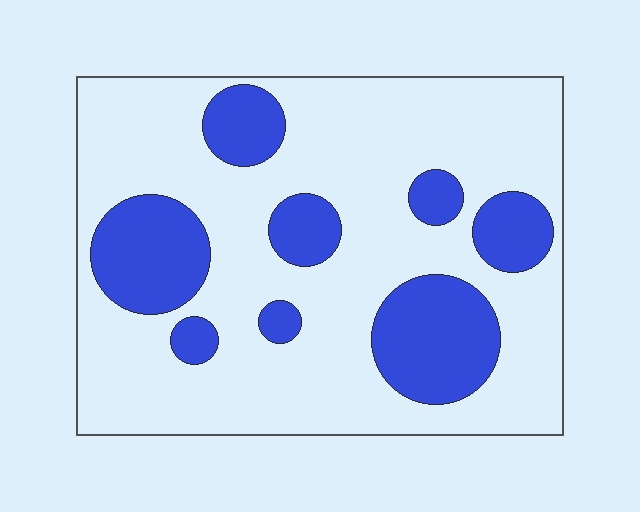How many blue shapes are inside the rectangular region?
8.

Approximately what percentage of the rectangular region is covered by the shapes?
Approximately 25%.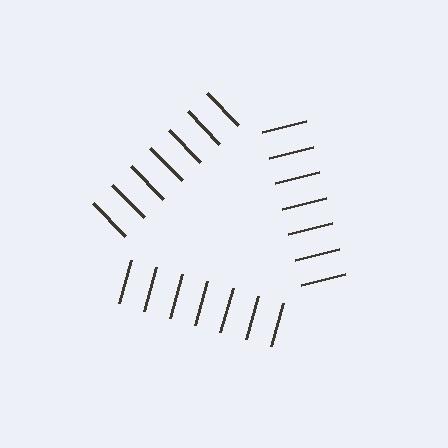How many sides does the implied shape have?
3 sides — the line-ends trace a triangle.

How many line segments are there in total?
21 — 7 along each of the 3 edges.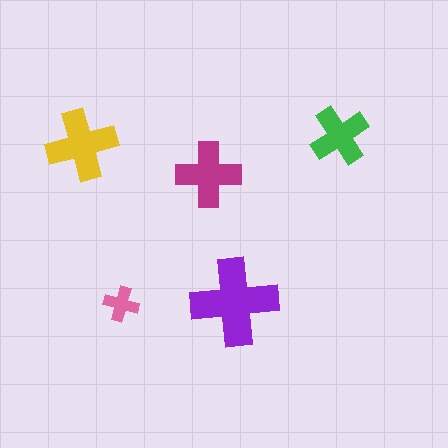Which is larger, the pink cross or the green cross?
The green one.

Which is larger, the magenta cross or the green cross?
The magenta one.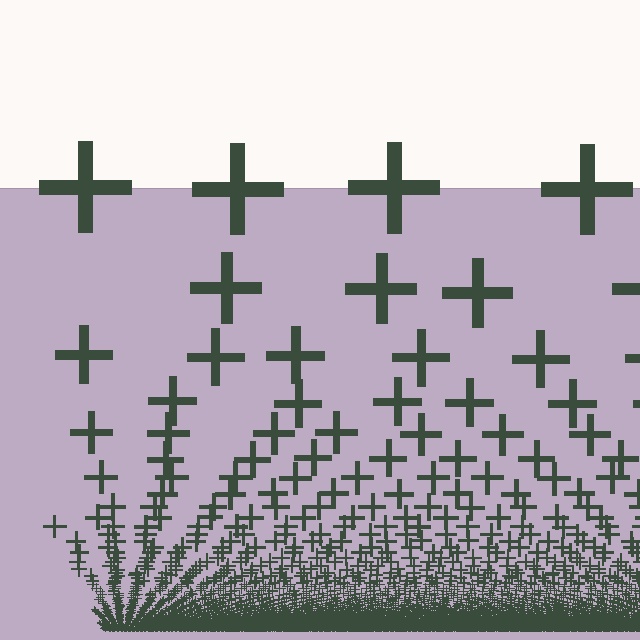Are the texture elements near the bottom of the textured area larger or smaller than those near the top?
Smaller. The gradient is inverted — elements near the bottom are smaller and denser.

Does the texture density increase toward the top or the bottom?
Density increases toward the bottom.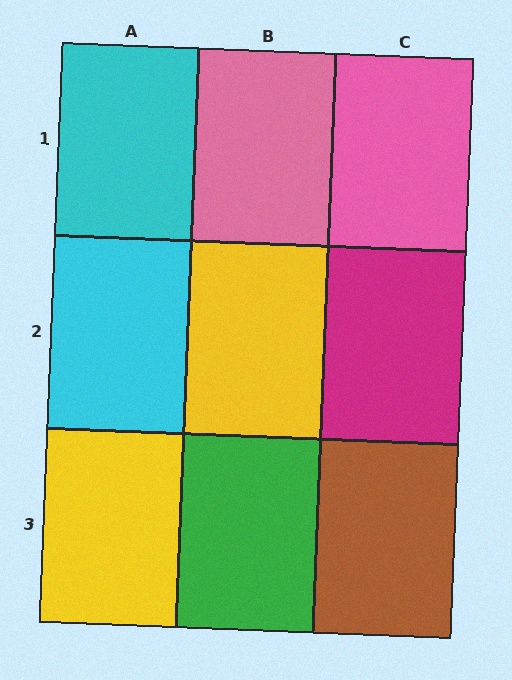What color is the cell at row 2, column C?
Magenta.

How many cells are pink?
2 cells are pink.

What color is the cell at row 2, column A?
Cyan.